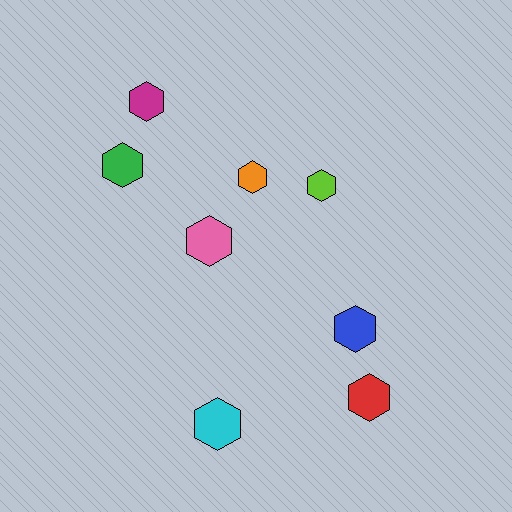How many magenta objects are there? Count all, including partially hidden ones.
There is 1 magenta object.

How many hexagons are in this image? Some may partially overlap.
There are 8 hexagons.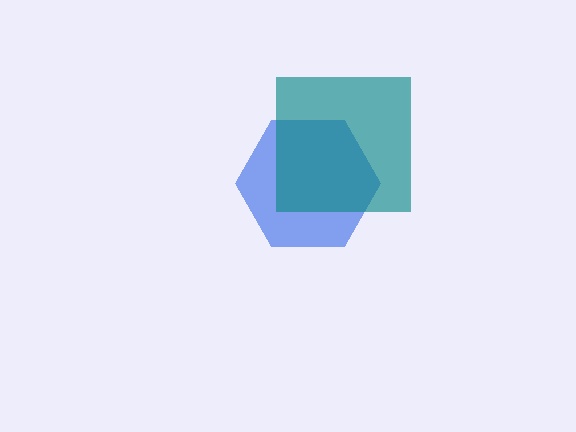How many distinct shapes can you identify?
There are 2 distinct shapes: a blue hexagon, a teal square.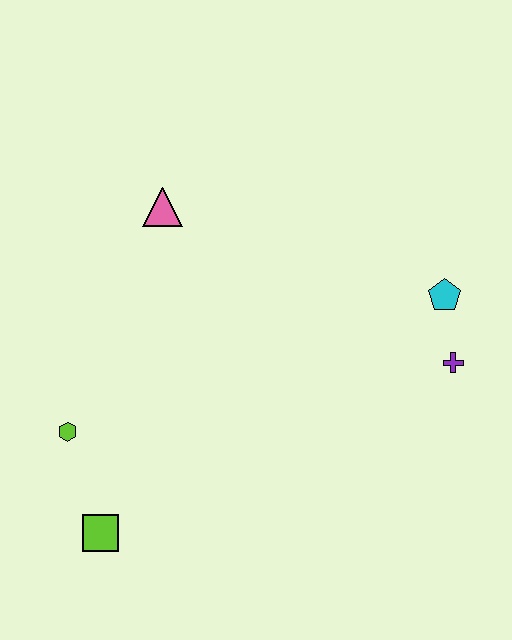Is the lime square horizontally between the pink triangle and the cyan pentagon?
No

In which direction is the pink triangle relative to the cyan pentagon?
The pink triangle is to the left of the cyan pentagon.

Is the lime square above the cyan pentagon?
No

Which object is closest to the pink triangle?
The lime hexagon is closest to the pink triangle.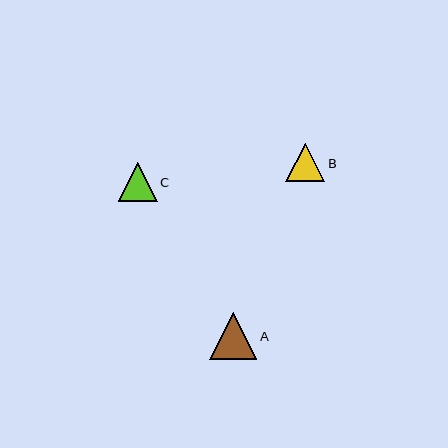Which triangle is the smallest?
Triangle C is the smallest with a size of approximately 39 pixels.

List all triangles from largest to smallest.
From largest to smallest: A, B, C.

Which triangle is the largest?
Triangle A is the largest with a size of approximately 47 pixels.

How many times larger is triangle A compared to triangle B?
Triangle A is approximately 1.2 times the size of triangle B.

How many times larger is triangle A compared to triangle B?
Triangle A is approximately 1.2 times the size of triangle B.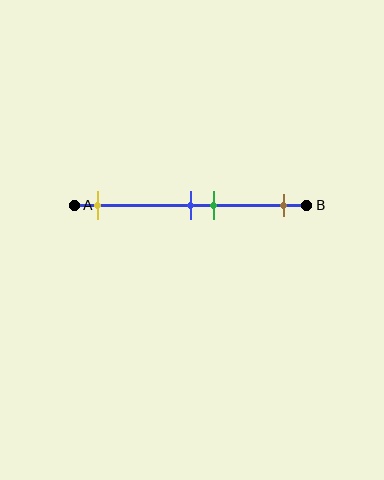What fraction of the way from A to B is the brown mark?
The brown mark is approximately 90% (0.9) of the way from A to B.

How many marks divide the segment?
There are 4 marks dividing the segment.